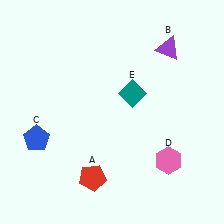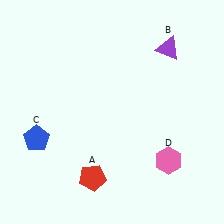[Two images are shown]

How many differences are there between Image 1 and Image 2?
There is 1 difference between the two images.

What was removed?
The teal diamond (E) was removed in Image 2.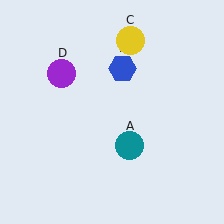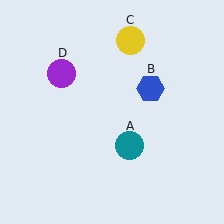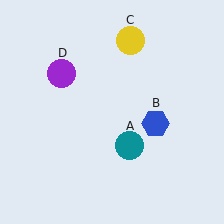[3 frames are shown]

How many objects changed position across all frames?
1 object changed position: blue hexagon (object B).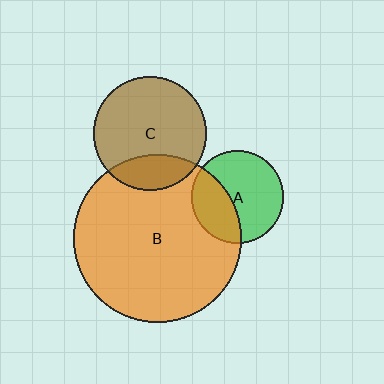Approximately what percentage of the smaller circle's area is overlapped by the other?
Approximately 20%.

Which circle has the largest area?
Circle B (orange).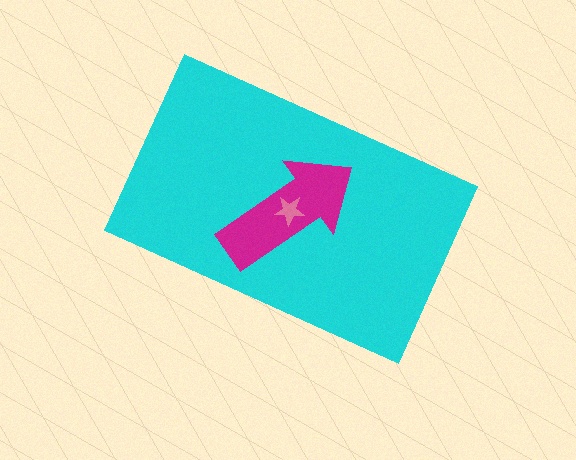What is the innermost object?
The pink star.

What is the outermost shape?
The cyan rectangle.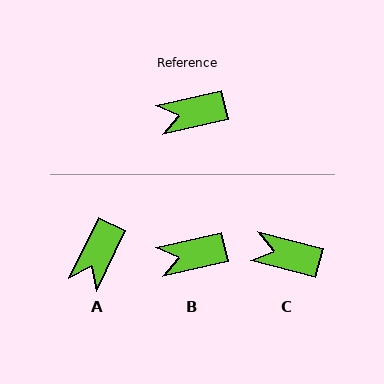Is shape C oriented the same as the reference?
No, it is off by about 27 degrees.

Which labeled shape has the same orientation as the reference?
B.